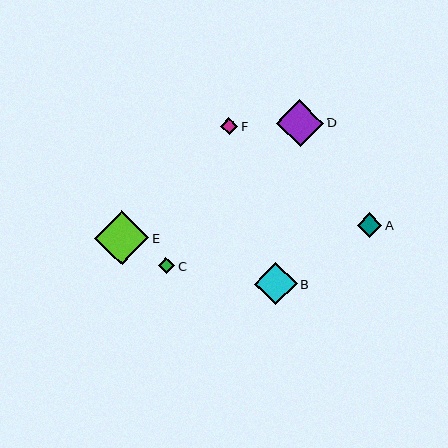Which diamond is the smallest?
Diamond C is the smallest with a size of approximately 16 pixels.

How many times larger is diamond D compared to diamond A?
Diamond D is approximately 1.9 times the size of diamond A.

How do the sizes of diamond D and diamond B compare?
Diamond D and diamond B are approximately the same size.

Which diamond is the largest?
Diamond E is the largest with a size of approximately 54 pixels.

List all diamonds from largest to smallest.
From largest to smallest: E, D, B, A, F, C.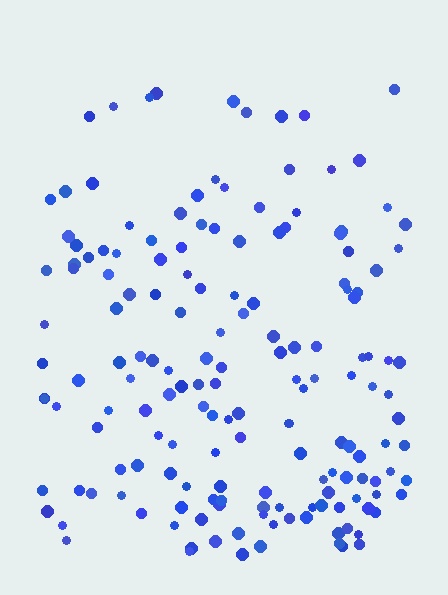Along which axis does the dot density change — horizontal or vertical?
Vertical.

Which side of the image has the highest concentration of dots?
The bottom.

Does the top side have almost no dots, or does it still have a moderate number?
Still a moderate number, just noticeably fewer than the bottom.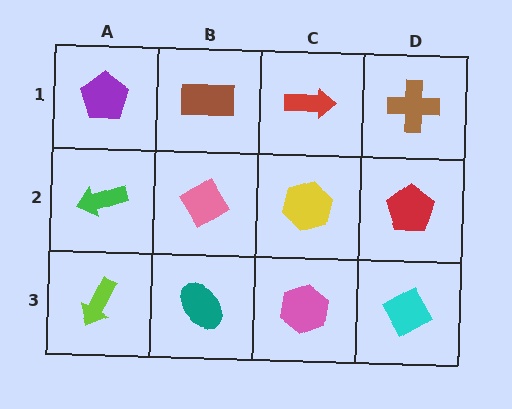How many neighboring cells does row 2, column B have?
4.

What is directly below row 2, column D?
A cyan diamond.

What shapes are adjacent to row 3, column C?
A yellow hexagon (row 2, column C), a teal ellipse (row 3, column B), a cyan diamond (row 3, column D).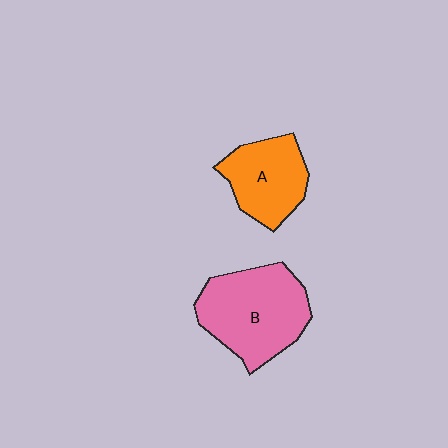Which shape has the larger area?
Shape B (pink).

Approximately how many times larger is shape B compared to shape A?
Approximately 1.5 times.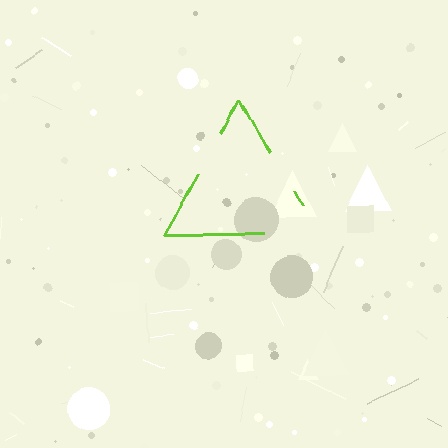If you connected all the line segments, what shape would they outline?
They would outline a triangle.